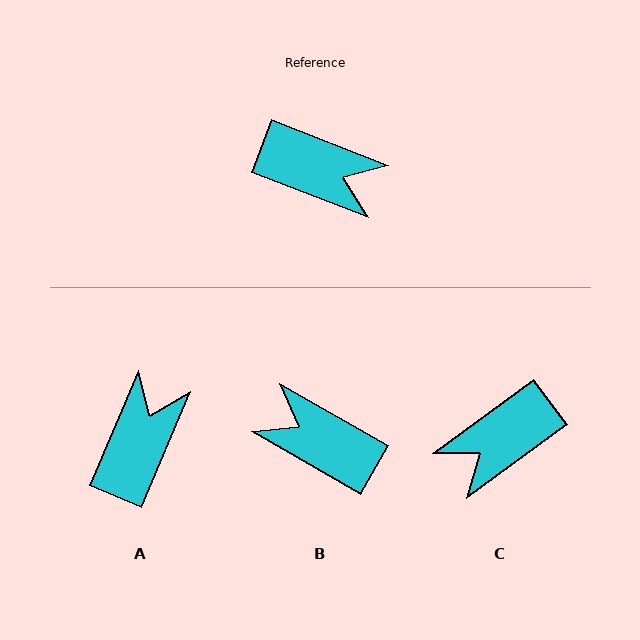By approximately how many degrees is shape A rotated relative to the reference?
Approximately 89 degrees counter-clockwise.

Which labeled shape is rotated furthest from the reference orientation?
B, about 171 degrees away.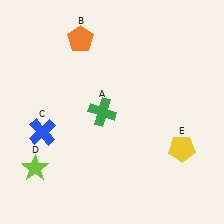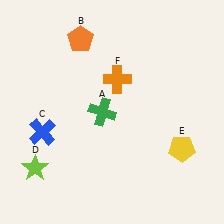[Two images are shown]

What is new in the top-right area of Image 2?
An orange cross (F) was added in the top-right area of Image 2.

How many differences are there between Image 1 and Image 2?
There is 1 difference between the two images.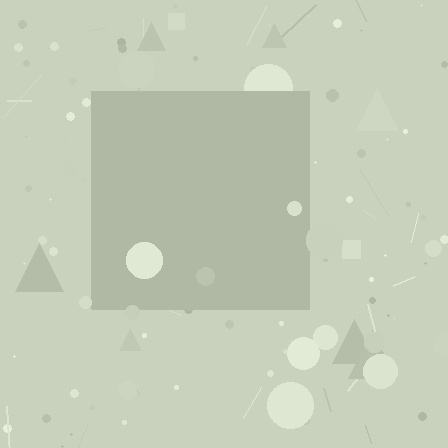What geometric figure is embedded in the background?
A square is embedded in the background.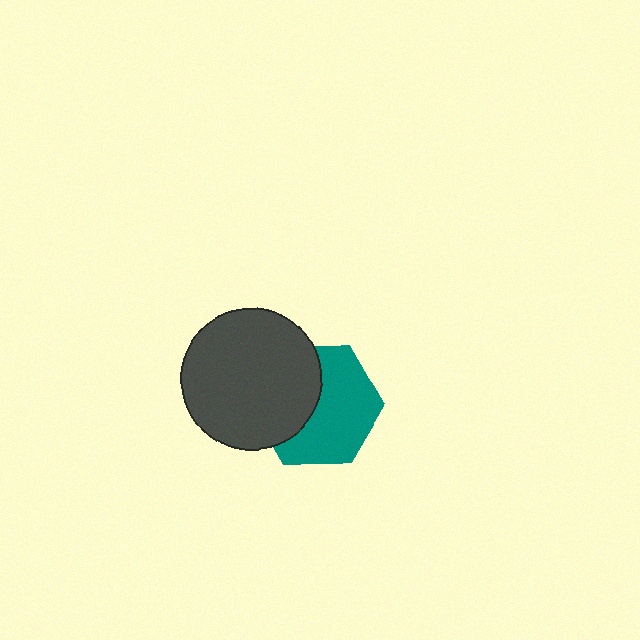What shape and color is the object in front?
The object in front is a dark gray circle.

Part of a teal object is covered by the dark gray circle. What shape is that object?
It is a hexagon.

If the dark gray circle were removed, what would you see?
You would see the complete teal hexagon.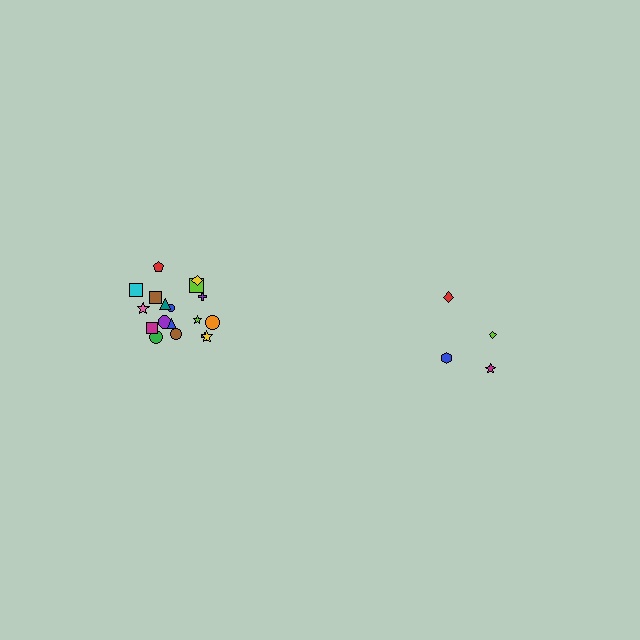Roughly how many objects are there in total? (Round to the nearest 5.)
Roughly 20 objects in total.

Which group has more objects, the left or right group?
The left group.